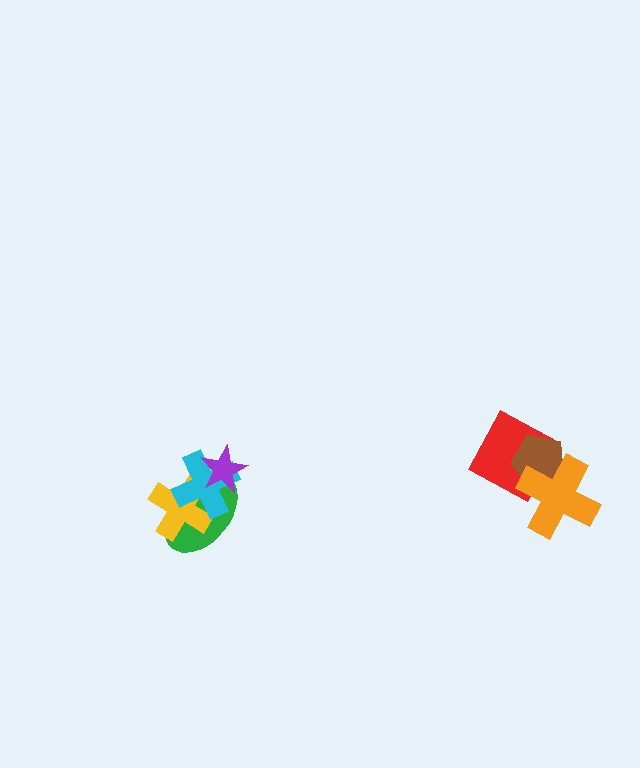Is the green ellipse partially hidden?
Yes, it is partially covered by another shape.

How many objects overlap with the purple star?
2 objects overlap with the purple star.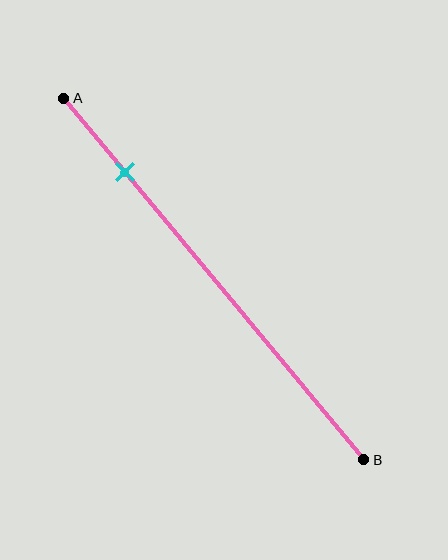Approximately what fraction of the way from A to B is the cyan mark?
The cyan mark is approximately 20% of the way from A to B.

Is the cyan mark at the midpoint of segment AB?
No, the mark is at about 20% from A, not at the 50% midpoint.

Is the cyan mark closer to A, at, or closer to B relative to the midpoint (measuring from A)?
The cyan mark is closer to point A than the midpoint of segment AB.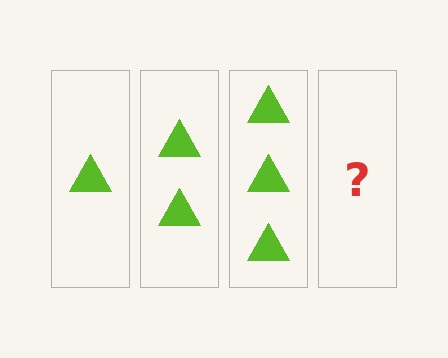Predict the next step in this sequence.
The next step is 4 triangles.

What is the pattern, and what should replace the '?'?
The pattern is that each step adds one more triangle. The '?' should be 4 triangles.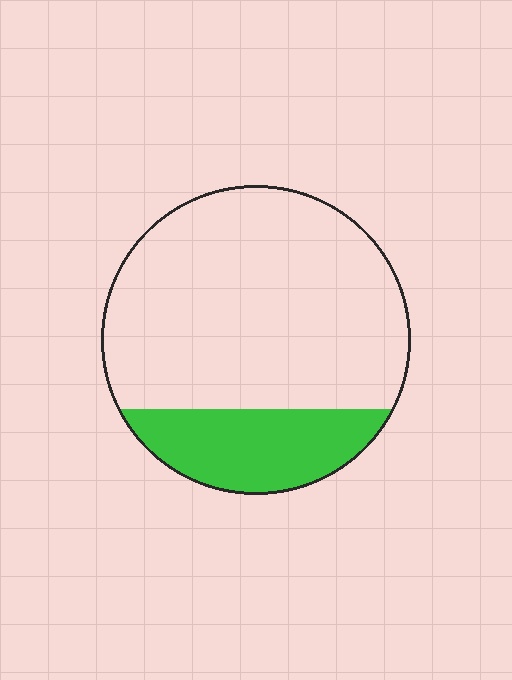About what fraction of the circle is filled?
About one quarter (1/4).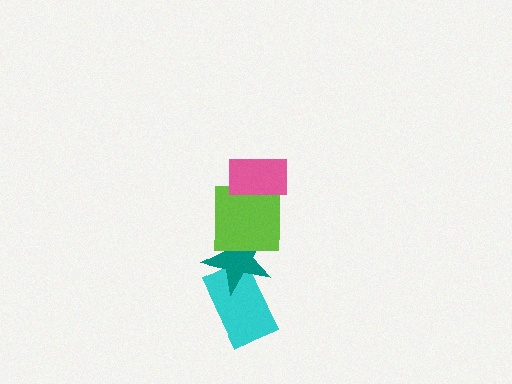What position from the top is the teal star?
The teal star is 3rd from the top.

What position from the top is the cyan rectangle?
The cyan rectangle is 4th from the top.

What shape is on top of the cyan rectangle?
The teal star is on top of the cyan rectangle.